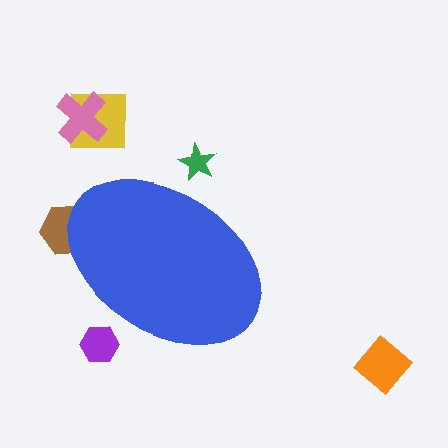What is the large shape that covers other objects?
A blue ellipse.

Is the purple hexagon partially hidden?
Yes, the purple hexagon is partially hidden behind the blue ellipse.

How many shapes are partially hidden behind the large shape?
3 shapes are partially hidden.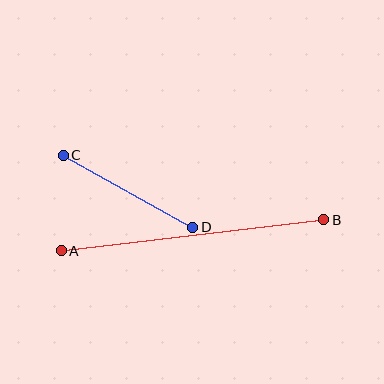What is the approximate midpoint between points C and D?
The midpoint is at approximately (128, 191) pixels.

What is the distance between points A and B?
The distance is approximately 264 pixels.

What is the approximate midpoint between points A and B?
The midpoint is at approximately (192, 235) pixels.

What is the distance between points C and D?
The distance is approximately 148 pixels.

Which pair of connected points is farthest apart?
Points A and B are farthest apart.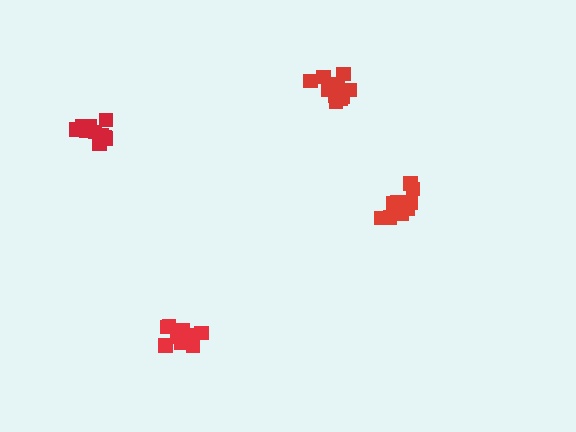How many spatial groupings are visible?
There are 4 spatial groupings.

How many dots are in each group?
Group 1: 12 dots, Group 2: 10 dots, Group 3: 11 dots, Group 4: 13 dots (46 total).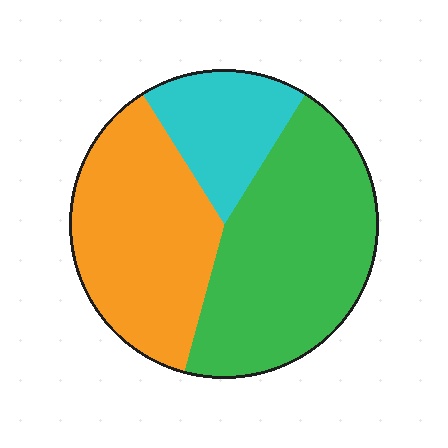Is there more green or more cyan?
Green.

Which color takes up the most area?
Green, at roughly 45%.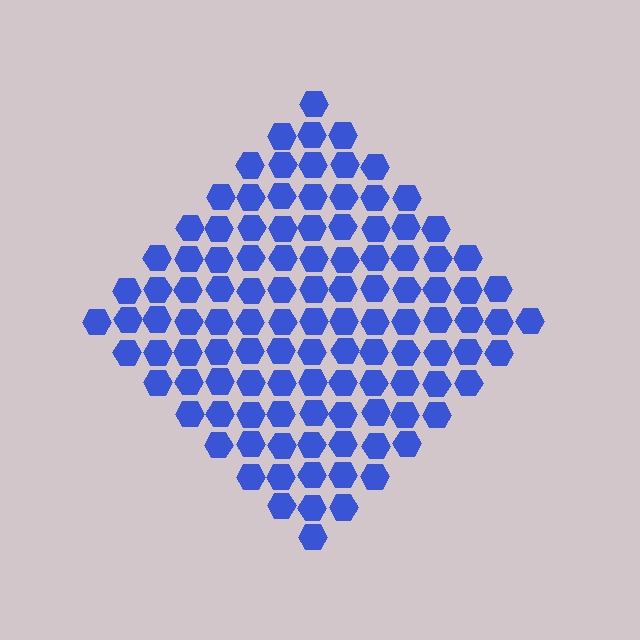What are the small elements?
The small elements are hexagons.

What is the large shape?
The large shape is a diamond.